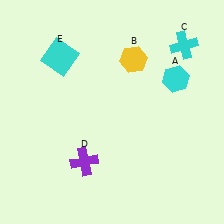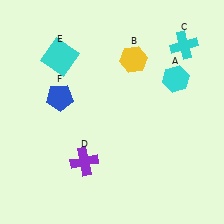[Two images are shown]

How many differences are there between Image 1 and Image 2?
There is 1 difference between the two images.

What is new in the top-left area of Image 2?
A blue pentagon (F) was added in the top-left area of Image 2.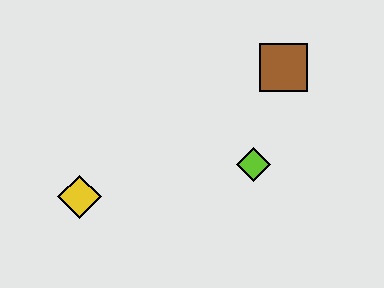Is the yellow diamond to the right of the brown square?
No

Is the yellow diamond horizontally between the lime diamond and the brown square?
No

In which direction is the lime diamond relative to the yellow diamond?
The lime diamond is to the right of the yellow diamond.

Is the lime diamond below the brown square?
Yes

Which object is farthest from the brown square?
The yellow diamond is farthest from the brown square.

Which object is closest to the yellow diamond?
The lime diamond is closest to the yellow diamond.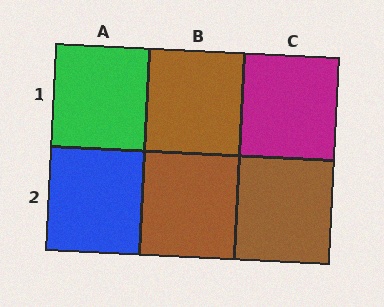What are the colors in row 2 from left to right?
Blue, brown, brown.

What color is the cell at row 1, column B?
Brown.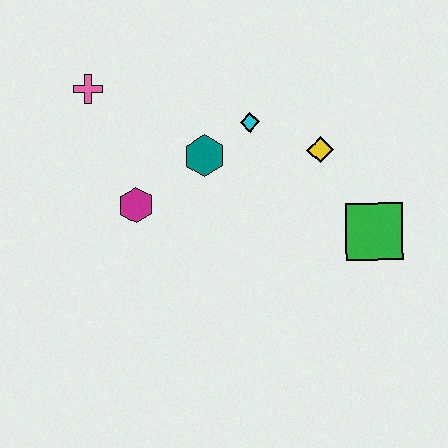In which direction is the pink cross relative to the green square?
The pink cross is to the left of the green square.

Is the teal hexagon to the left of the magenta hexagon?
No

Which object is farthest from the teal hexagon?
The green square is farthest from the teal hexagon.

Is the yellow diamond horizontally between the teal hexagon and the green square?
Yes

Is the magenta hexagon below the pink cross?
Yes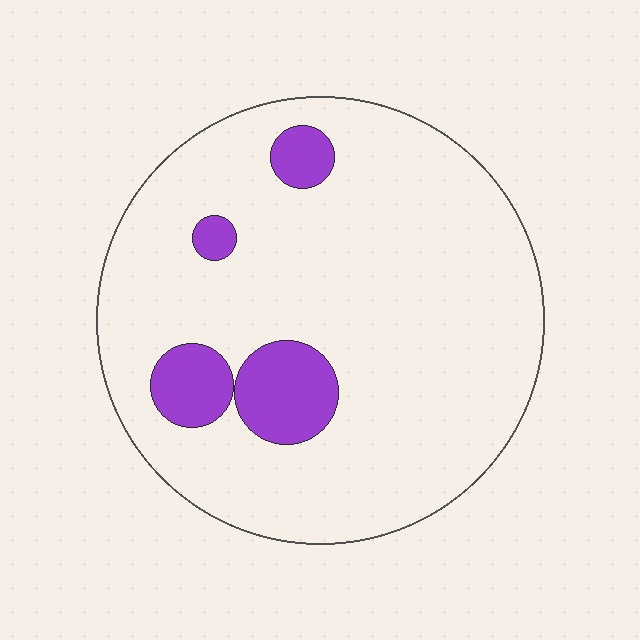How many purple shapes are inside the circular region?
4.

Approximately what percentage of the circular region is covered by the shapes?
Approximately 10%.